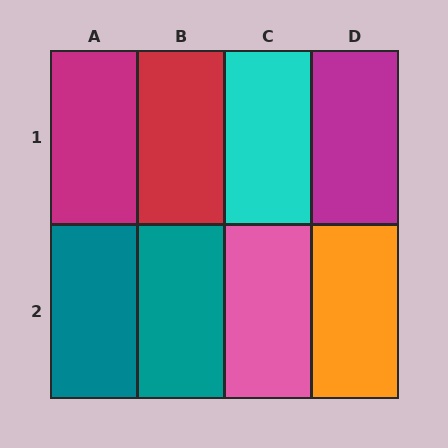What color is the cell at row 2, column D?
Orange.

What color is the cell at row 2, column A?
Teal.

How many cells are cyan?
1 cell is cyan.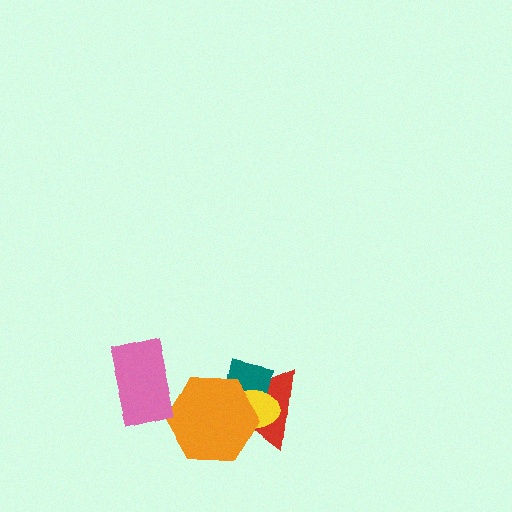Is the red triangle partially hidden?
Yes, it is partially covered by another shape.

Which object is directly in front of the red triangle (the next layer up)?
The teal square is directly in front of the red triangle.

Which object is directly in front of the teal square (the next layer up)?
The yellow ellipse is directly in front of the teal square.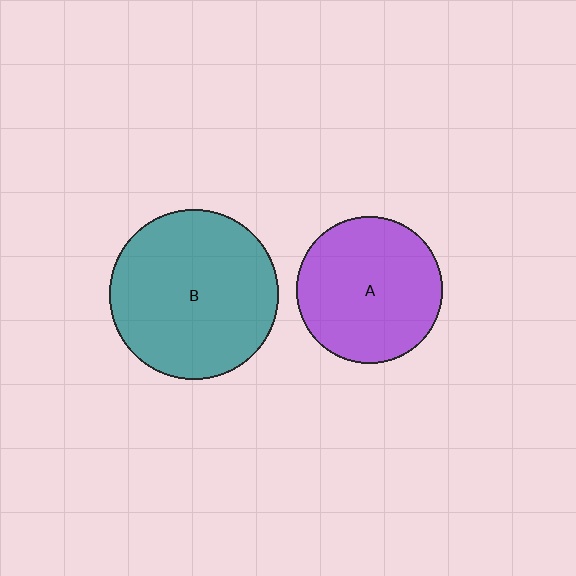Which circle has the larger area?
Circle B (teal).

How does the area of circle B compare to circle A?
Approximately 1.3 times.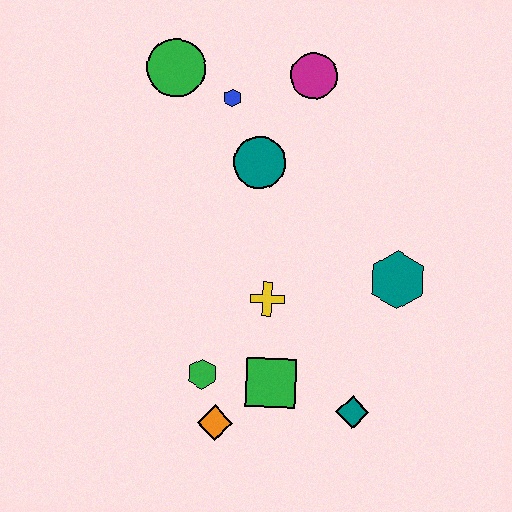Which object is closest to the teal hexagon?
The yellow cross is closest to the teal hexagon.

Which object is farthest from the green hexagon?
The magenta circle is farthest from the green hexagon.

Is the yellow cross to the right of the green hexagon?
Yes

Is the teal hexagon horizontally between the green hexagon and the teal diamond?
No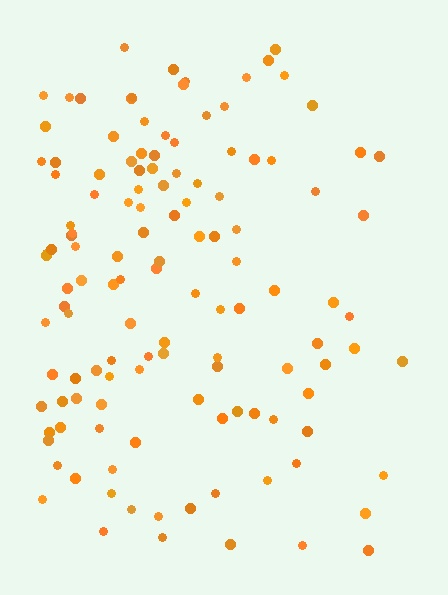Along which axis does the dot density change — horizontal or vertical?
Horizontal.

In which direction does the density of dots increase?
From right to left, with the left side densest.